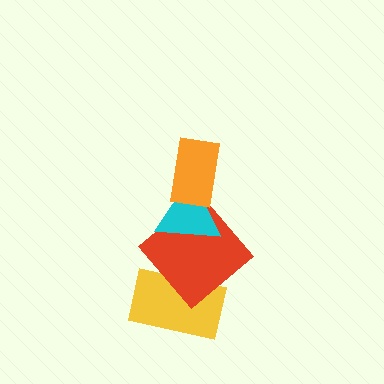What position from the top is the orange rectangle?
The orange rectangle is 1st from the top.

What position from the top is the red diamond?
The red diamond is 3rd from the top.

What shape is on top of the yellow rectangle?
The red diamond is on top of the yellow rectangle.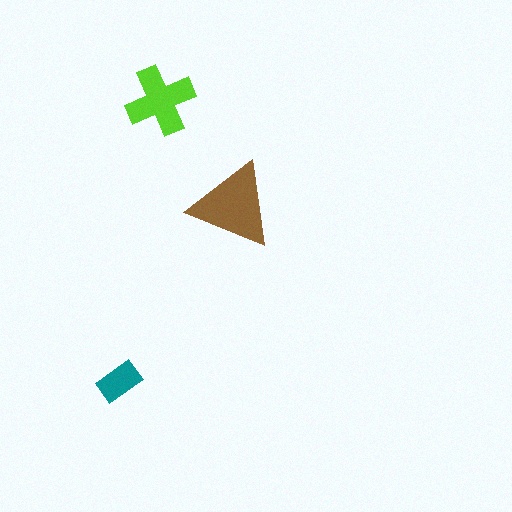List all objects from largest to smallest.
The brown triangle, the lime cross, the teal rectangle.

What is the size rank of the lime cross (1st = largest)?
2nd.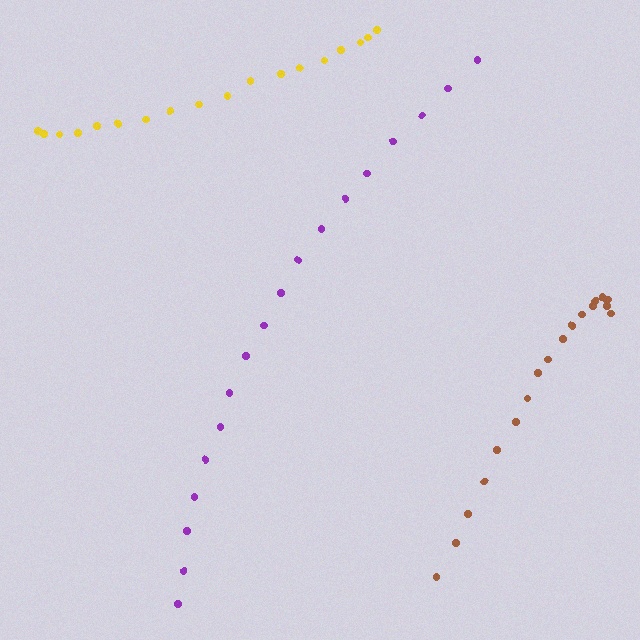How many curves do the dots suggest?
There are 3 distinct paths.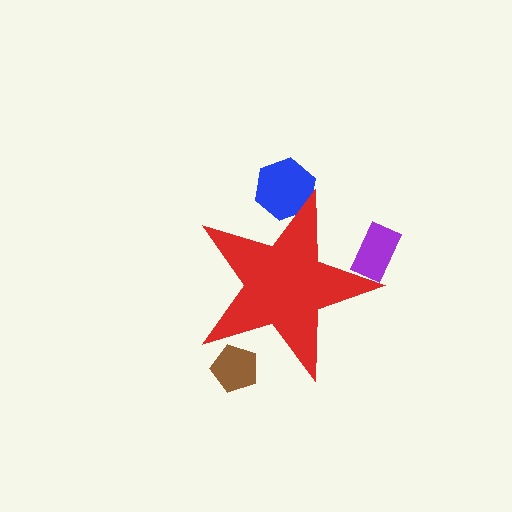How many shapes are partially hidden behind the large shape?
3 shapes are partially hidden.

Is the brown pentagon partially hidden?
Yes, the brown pentagon is partially hidden behind the red star.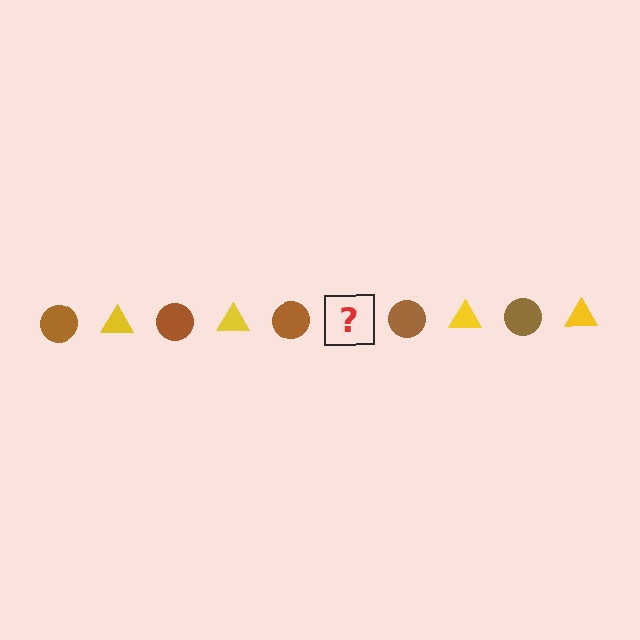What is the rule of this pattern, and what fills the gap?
The rule is that the pattern alternates between brown circle and yellow triangle. The gap should be filled with a yellow triangle.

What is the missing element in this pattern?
The missing element is a yellow triangle.